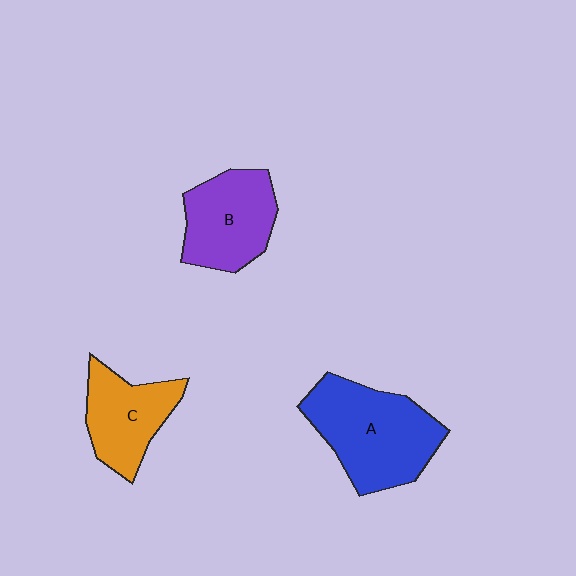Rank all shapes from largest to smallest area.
From largest to smallest: A (blue), B (purple), C (orange).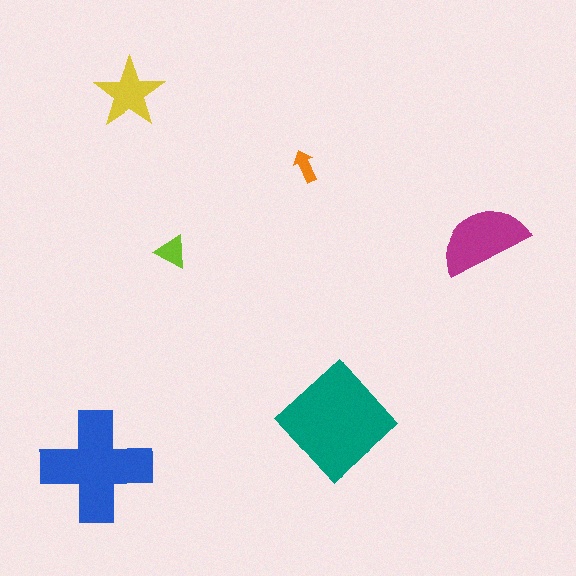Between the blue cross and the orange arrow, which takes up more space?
The blue cross.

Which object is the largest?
The teal diamond.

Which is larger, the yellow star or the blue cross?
The blue cross.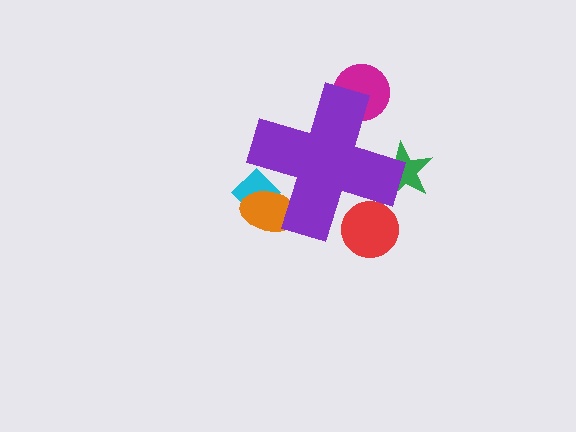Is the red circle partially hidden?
Yes, the red circle is partially hidden behind the purple cross.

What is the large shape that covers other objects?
A purple cross.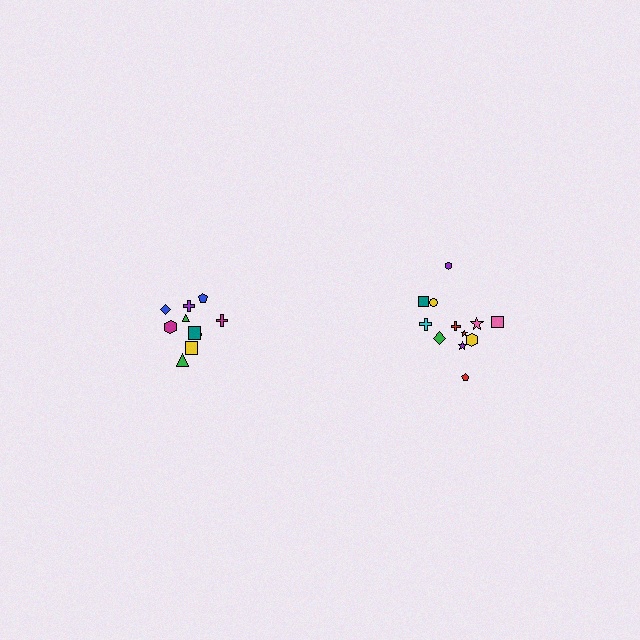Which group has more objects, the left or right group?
The right group.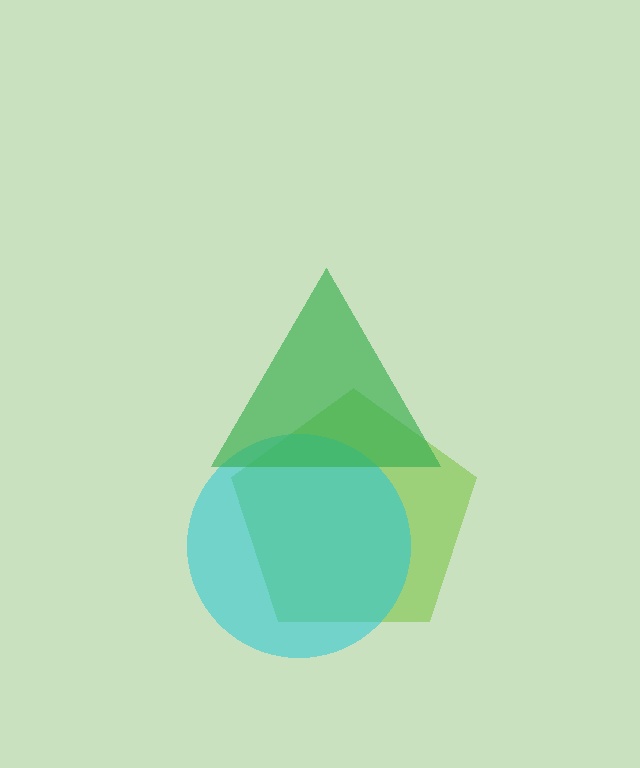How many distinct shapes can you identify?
There are 3 distinct shapes: a lime pentagon, a cyan circle, a green triangle.